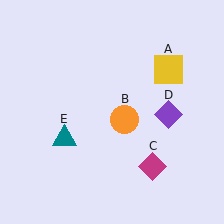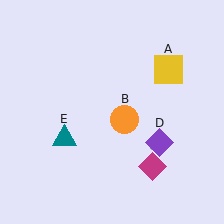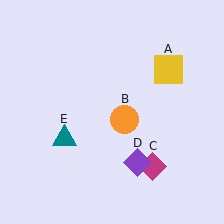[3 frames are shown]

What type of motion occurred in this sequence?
The purple diamond (object D) rotated clockwise around the center of the scene.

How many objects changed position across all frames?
1 object changed position: purple diamond (object D).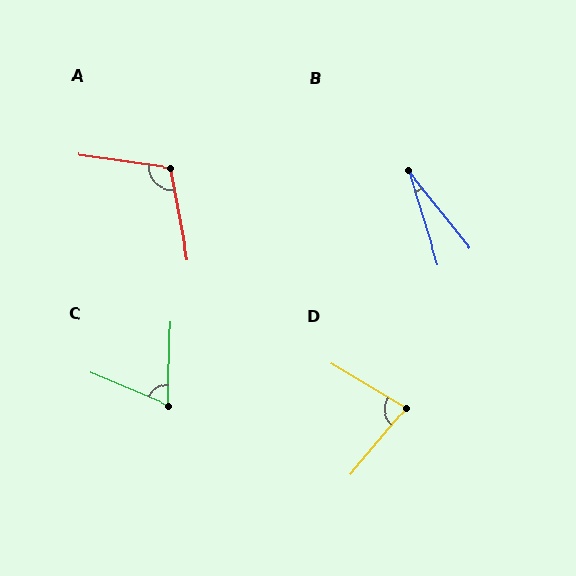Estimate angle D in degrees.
Approximately 81 degrees.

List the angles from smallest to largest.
B (22°), C (68°), D (81°), A (109°).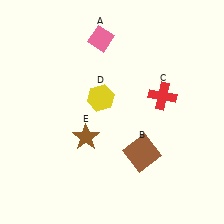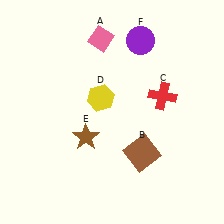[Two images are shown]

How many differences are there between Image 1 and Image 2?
There is 1 difference between the two images.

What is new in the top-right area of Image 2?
A purple circle (F) was added in the top-right area of Image 2.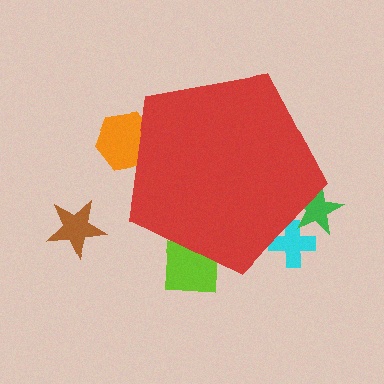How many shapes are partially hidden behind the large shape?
4 shapes are partially hidden.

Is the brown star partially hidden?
No, the brown star is fully visible.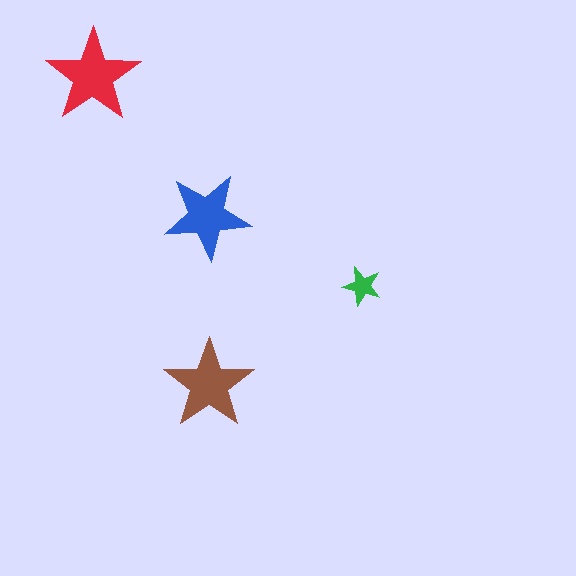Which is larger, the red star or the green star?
The red one.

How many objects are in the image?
There are 4 objects in the image.